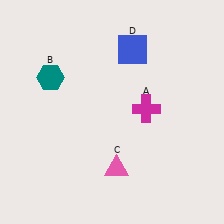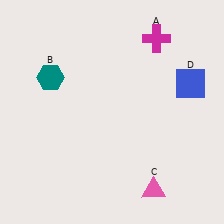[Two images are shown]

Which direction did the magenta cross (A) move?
The magenta cross (A) moved up.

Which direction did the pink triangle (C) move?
The pink triangle (C) moved right.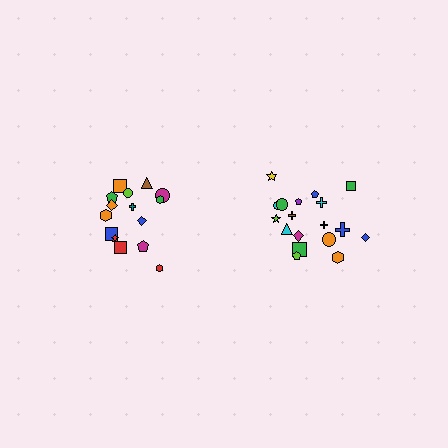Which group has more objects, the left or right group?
The right group.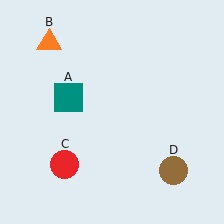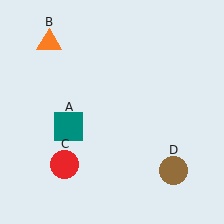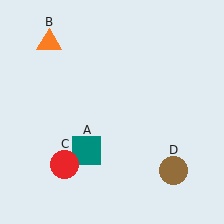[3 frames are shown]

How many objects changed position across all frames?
1 object changed position: teal square (object A).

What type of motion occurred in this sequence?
The teal square (object A) rotated counterclockwise around the center of the scene.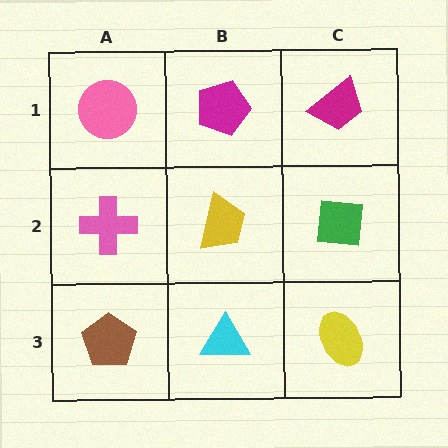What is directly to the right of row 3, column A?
A cyan triangle.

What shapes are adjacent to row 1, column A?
A pink cross (row 2, column A), a magenta pentagon (row 1, column B).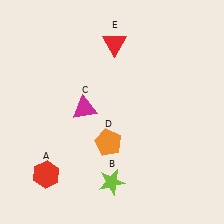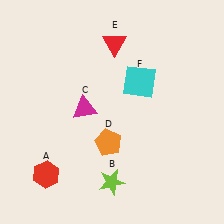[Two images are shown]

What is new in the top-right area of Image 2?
A cyan square (F) was added in the top-right area of Image 2.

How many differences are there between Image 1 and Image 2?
There is 1 difference between the two images.